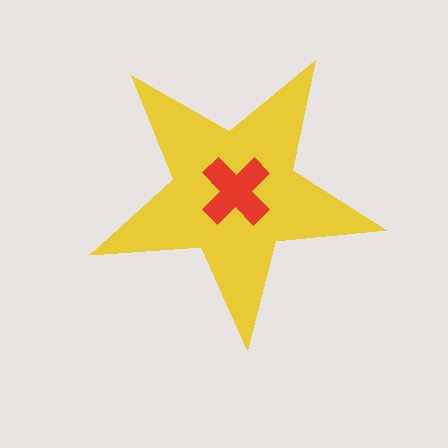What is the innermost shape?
The red cross.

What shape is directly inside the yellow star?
The red cross.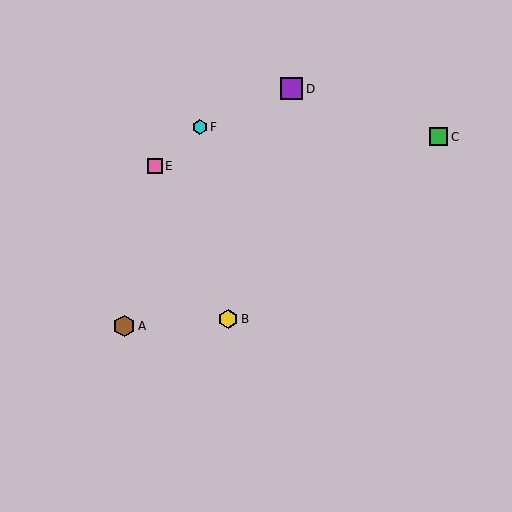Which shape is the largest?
The purple square (labeled D) is the largest.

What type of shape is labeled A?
Shape A is a brown hexagon.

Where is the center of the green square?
The center of the green square is at (438, 137).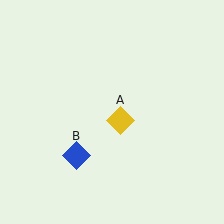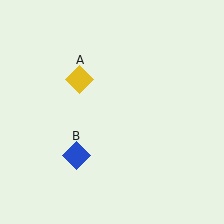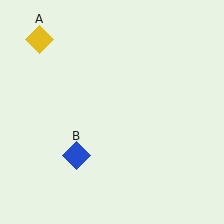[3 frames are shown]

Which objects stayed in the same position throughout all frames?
Blue diamond (object B) remained stationary.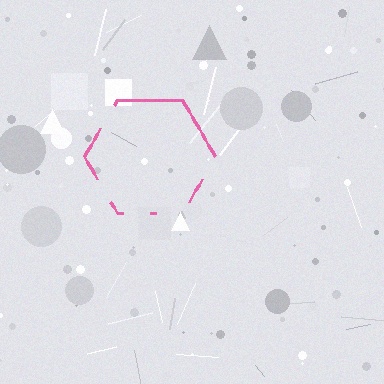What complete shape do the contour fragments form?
The contour fragments form a hexagon.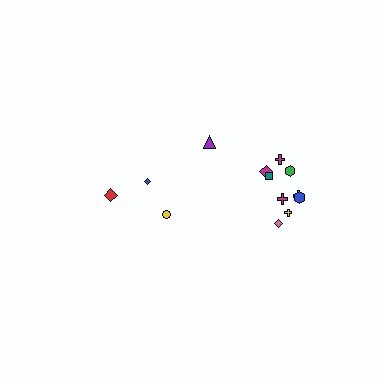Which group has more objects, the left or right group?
The right group.